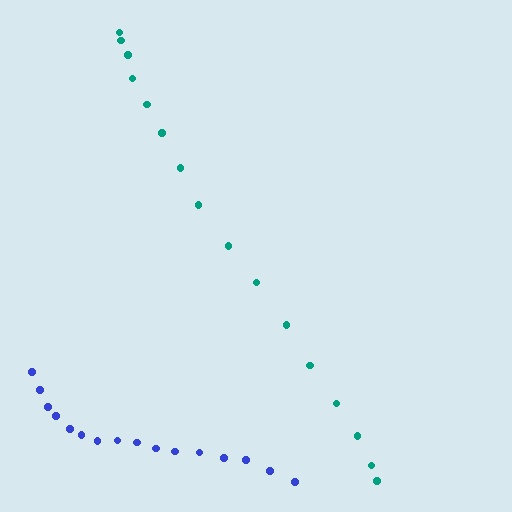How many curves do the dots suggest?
There are 2 distinct paths.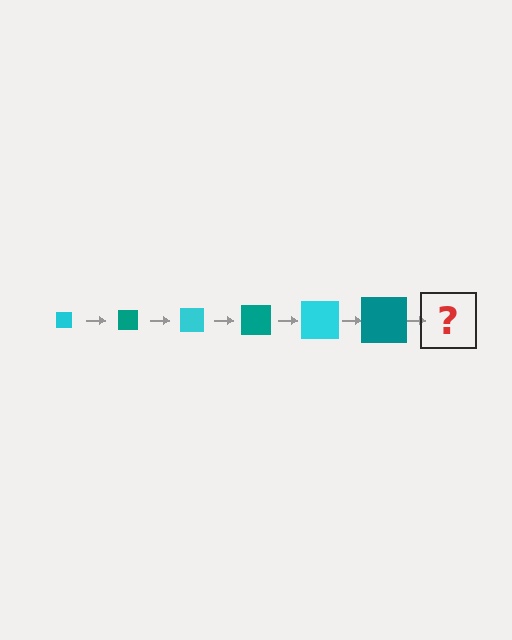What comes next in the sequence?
The next element should be a cyan square, larger than the previous one.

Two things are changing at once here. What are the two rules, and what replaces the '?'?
The two rules are that the square grows larger each step and the color cycles through cyan and teal. The '?' should be a cyan square, larger than the previous one.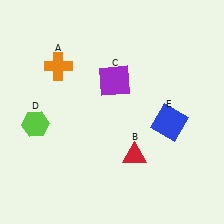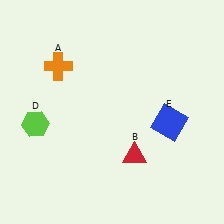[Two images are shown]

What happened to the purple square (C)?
The purple square (C) was removed in Image 2. It was in the top-right area of Image 1.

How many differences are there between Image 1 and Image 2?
There is 1 difference between the two images.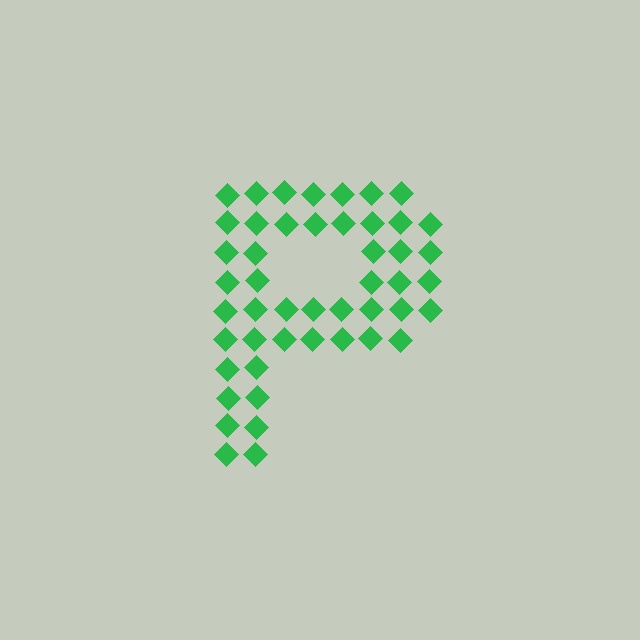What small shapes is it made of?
It is made of small diamonds.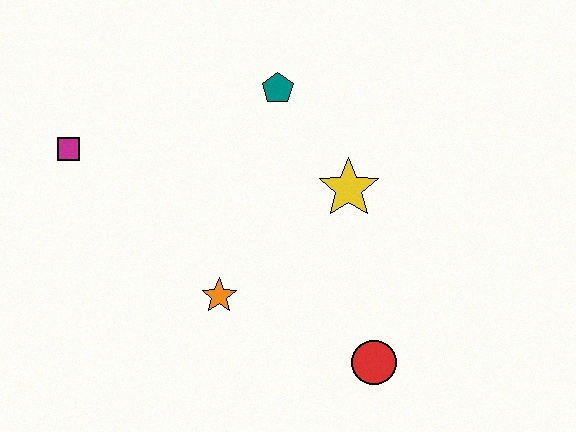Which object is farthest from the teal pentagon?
The red circle is farthest from the teal pentagon.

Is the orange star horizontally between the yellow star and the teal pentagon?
No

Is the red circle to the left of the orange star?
No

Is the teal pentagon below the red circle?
No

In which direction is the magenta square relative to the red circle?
The magenta square is to the left of the red circle.